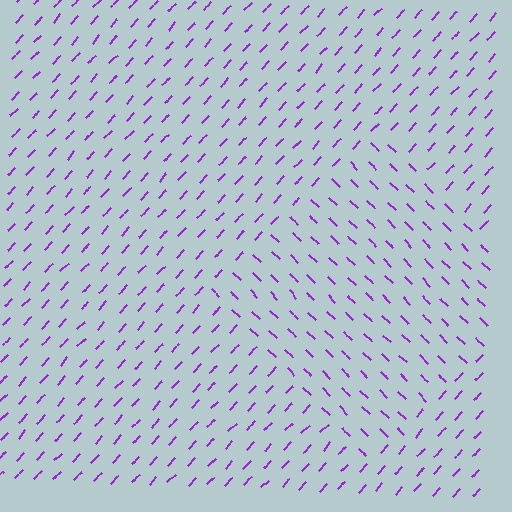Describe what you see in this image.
The image is filled with small purple line segments. A diamond region in the image has lines oriented differently from the surrounding lines, creating a visible texture boundary.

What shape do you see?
I see a diamond.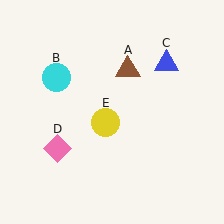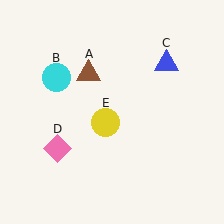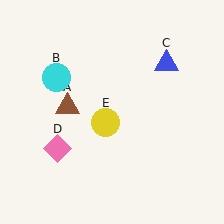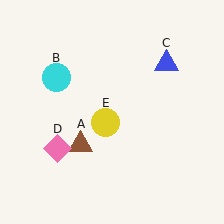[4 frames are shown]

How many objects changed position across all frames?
1 object changed position: brown triangle (object A).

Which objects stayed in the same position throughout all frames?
Cyan circle (object B) and blue triangle (object C) and pink diamond (object D) and yellow circle (object E) remained stationary.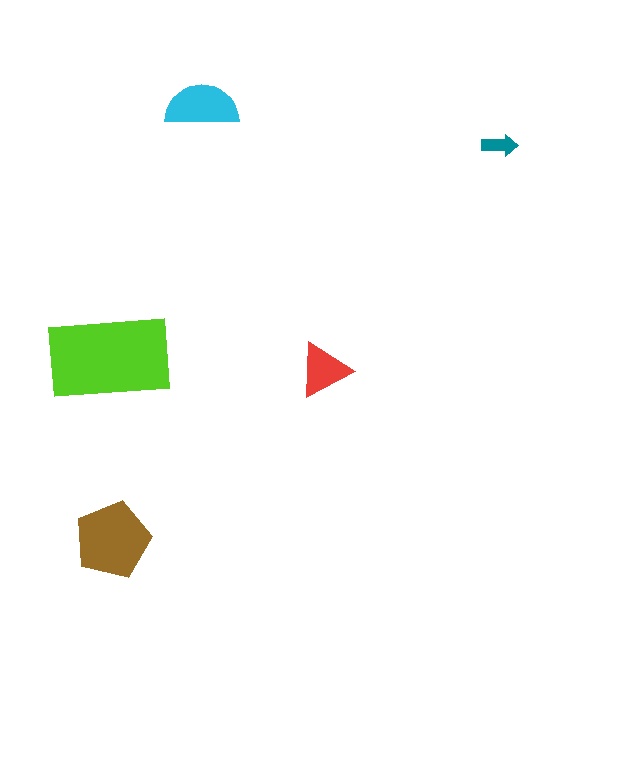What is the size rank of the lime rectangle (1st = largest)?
1st.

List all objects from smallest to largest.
The teal arrow, the red triangle, the cyan semicircle, the brown pentagon, the lime rectangle.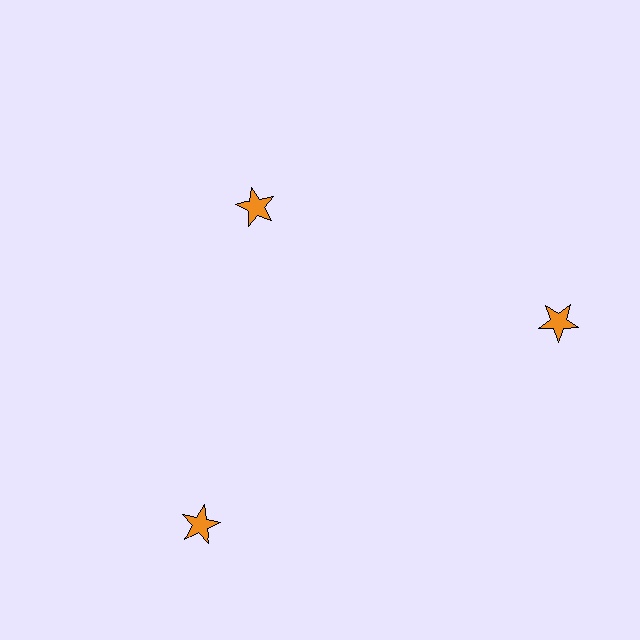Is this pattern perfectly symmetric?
No. The 3 orange stars are arranged in a ring, but one element near the 11 o'clock position is pulled inward toward the center, breaking the 3-fold rotational symmetry.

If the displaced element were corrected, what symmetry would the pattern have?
It would have 3-fold rotational symmetry — the pattern would map onto itself every 120 degrees.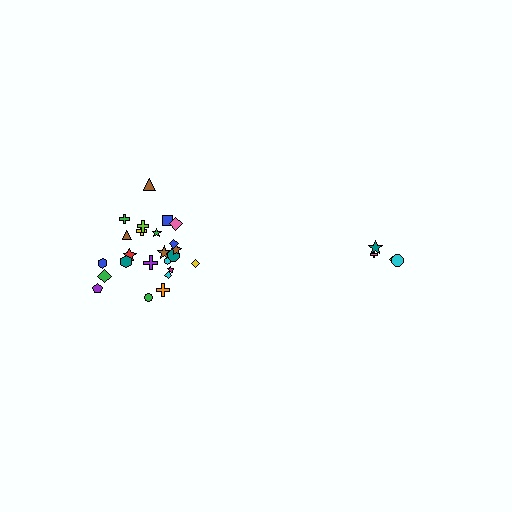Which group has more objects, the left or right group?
The left group.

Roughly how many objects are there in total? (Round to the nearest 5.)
Roughly 30 objects in total.